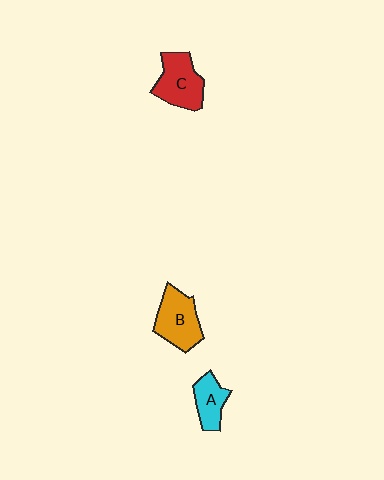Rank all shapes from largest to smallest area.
From largest to smallest: C (red), B (orange), A (cyan).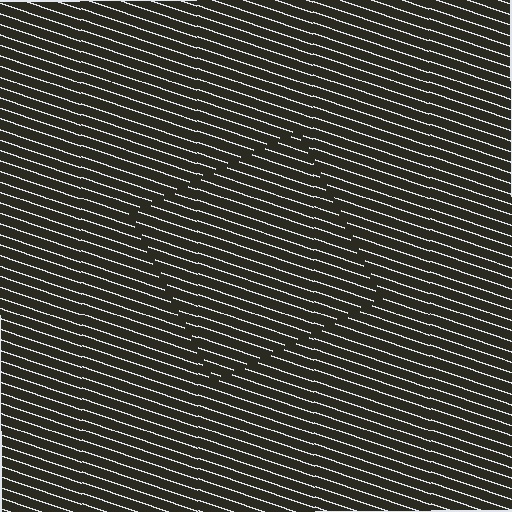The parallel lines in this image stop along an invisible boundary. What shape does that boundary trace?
An illusory square. The interior of the shape contains the same grating, shifted by half a period — the contour is defined by the phase discontinuity where line-ends from the inner and outer gratings abut.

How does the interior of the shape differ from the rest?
The interior of the shape contains the same grating, shifted by half a period — the contour is defined by the phase discontinuity where line-ends from the inner and outer gratings abut.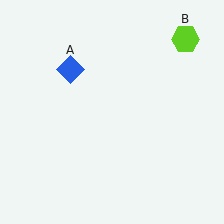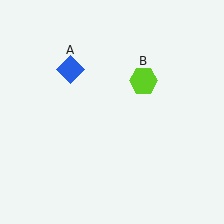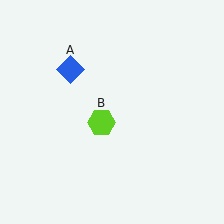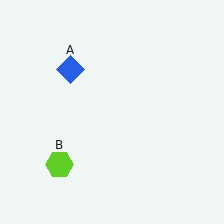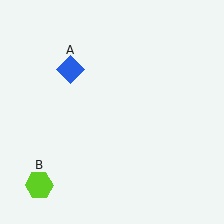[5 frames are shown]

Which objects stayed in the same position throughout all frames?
Blue diamond (object A) remained stationary.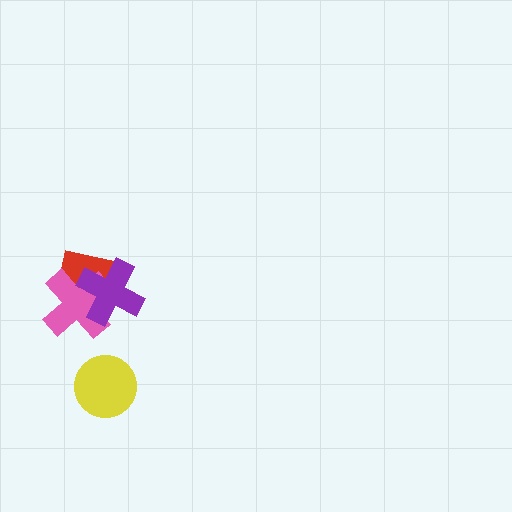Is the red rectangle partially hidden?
Yes, it is partially covered by another shape.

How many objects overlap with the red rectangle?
2 objects overlap with the red rectangle.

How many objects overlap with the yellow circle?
0 objects overlap with the yellow circle.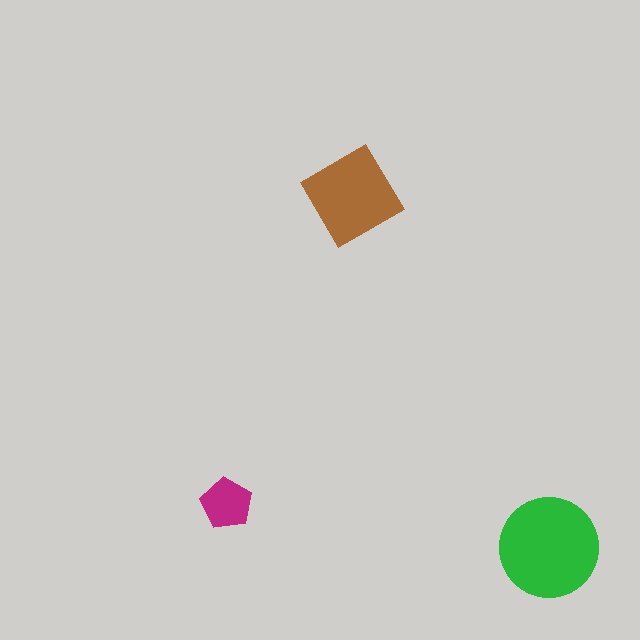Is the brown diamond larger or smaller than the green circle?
Smaller.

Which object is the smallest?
The magenta pentagon.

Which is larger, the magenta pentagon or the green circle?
The green circle.